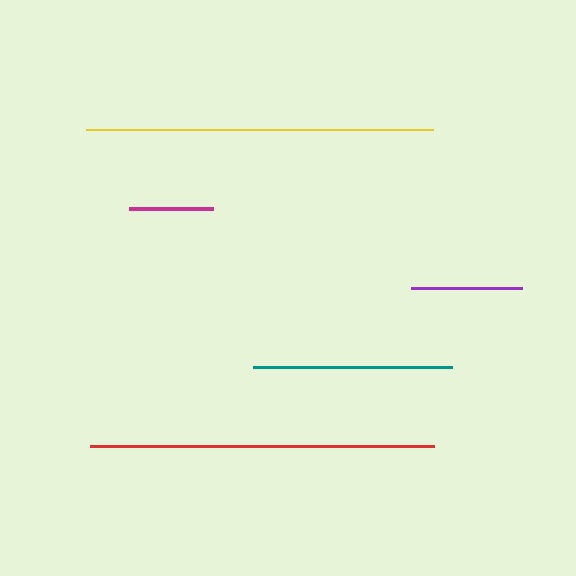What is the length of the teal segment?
The teal segment is approximately 199 pixels long.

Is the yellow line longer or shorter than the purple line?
The yellow line is longer than the purple line.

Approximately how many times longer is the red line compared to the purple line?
The red line is approximately 3.1 times the length of the purple line.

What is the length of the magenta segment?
The magenta segment is approximately 84 pixels long.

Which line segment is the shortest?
The magenta line is the shortest at approximately 84 pixels.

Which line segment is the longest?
The yellow line is the longest at approximately 347 pixels.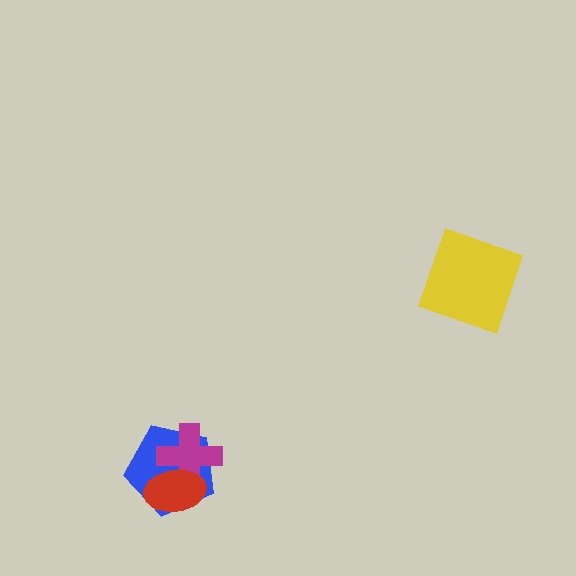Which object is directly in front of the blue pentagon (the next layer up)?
The magenta cross is directly in front of the blue pentagon.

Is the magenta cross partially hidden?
Yes, it is partially covered by another shape.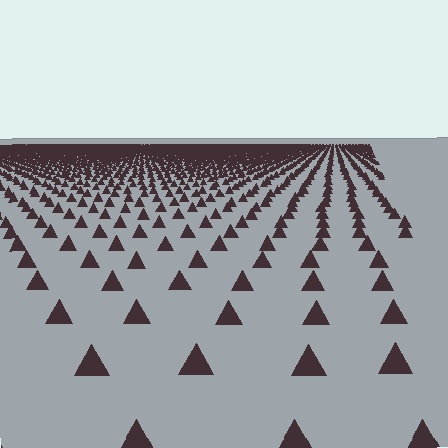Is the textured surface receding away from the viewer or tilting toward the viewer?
The surface is receding away from the viewer. Texture elements get smaller and denser toward the top.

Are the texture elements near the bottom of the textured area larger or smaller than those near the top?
Larger. Near the bottom, elements are closer to the viewer and appear at a bigger on-screen size.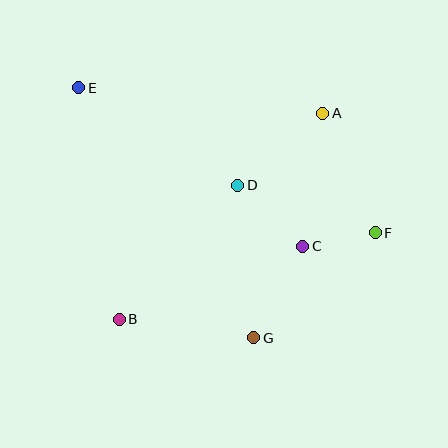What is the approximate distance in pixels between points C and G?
The distance between C and G is approximately 103 pixels.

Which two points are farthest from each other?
Points E and F are farthest from each other.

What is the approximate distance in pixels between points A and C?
The distance between A and C is approximately 135 pixels.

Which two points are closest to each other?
Points C and F are closest to each other.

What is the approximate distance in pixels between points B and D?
The distance between B and D is approximately 179 pixels.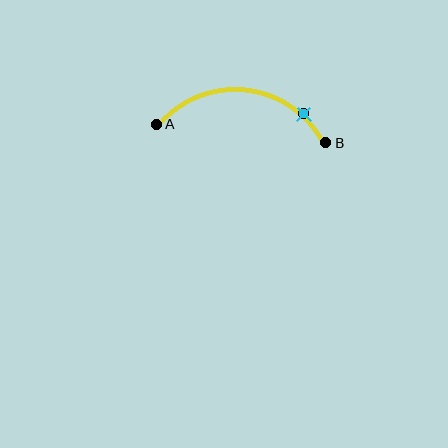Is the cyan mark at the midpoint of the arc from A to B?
No. The cyan mark lies on the arc but is closer to endpoint B. The arc midpoint would be at the point on the curve equidistant along the arc from both A and B.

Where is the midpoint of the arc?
The arc midpoint is the point on the curve farthest from the straight line joining A and B. It sits above that line.